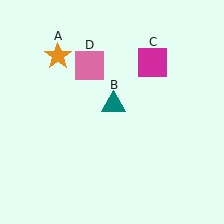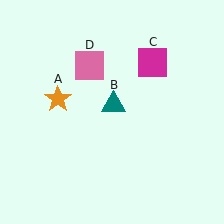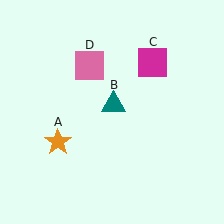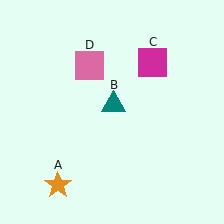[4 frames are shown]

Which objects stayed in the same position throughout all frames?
Teal triangle (object B) and magenta square (object C) and pink square (object D) remained stationary.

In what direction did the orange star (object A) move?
The orange star (object A) moved down.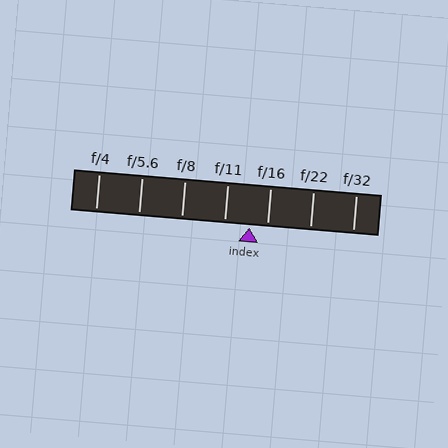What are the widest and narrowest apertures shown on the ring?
The widest aperture shown is f/4 and the narrowest is f/32.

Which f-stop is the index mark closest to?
The index mark is closest to f/16.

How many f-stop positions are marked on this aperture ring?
There are 7 f-stop positions marked.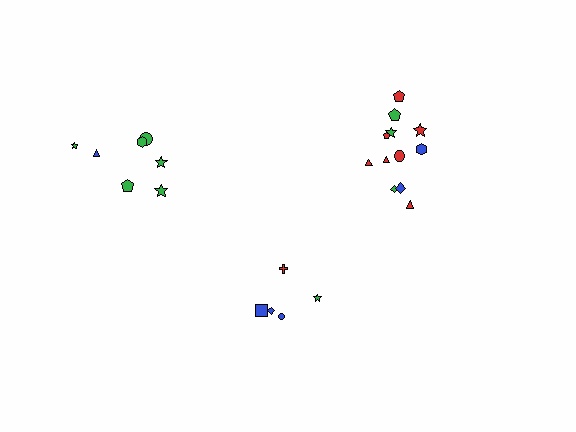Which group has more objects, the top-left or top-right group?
The top-right group.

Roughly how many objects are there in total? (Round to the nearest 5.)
Roughly 25 objects in total.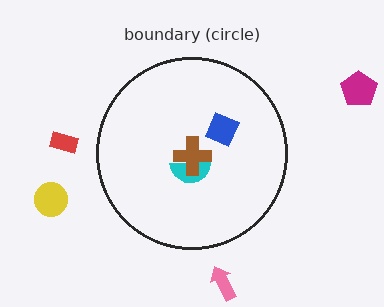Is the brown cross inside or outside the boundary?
Inside.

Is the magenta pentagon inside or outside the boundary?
Outside.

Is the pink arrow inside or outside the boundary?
Outside.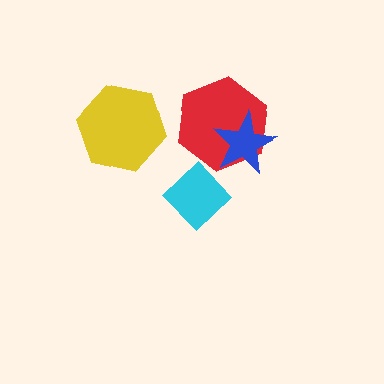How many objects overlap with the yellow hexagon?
0 objects overlap with the yellow hexagon.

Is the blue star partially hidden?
No, no other shape covers it.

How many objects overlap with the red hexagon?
1 object overlaps with the red hexagon.